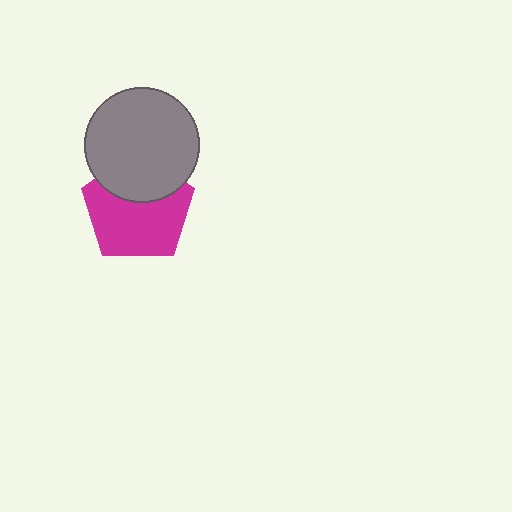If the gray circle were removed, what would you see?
You would see the complete magenta pentagon.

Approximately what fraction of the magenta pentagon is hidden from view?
Roughly 35% of the magenta pentagon is hidden behind the gray circle.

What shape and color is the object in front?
The object in front is a gray circle.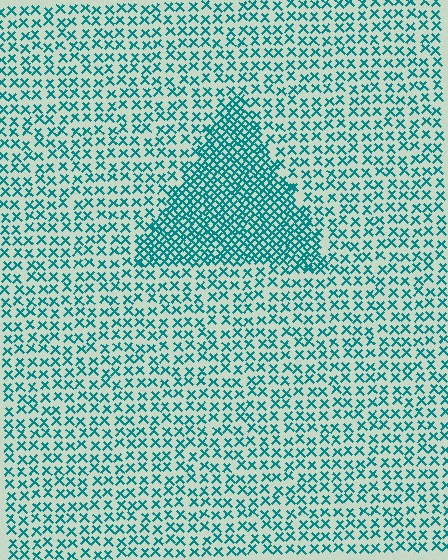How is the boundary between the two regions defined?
The boundary is defined by a change in element density (approximately 2.3x ratio). All elements are the same color, size, and shape.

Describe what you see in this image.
The image contains small teal elements arranged at two different densities. A triangle-shaped region is visible where the elements are more densely packed than the surrounding area.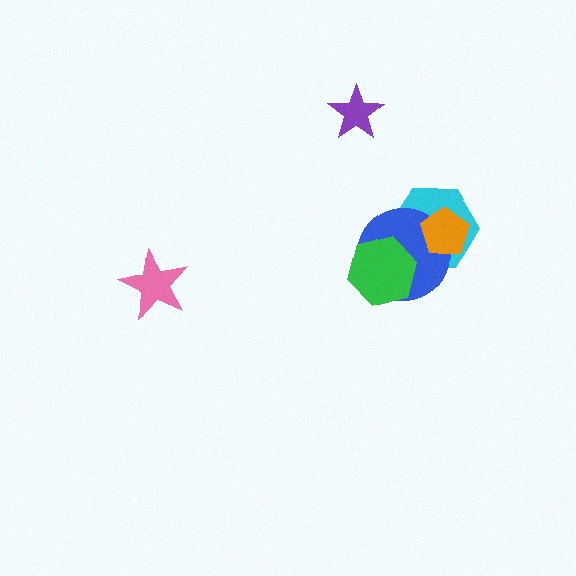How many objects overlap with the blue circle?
3 objects overlap with the blue circle.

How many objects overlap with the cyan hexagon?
3 objects overlap with the cyan hexagon.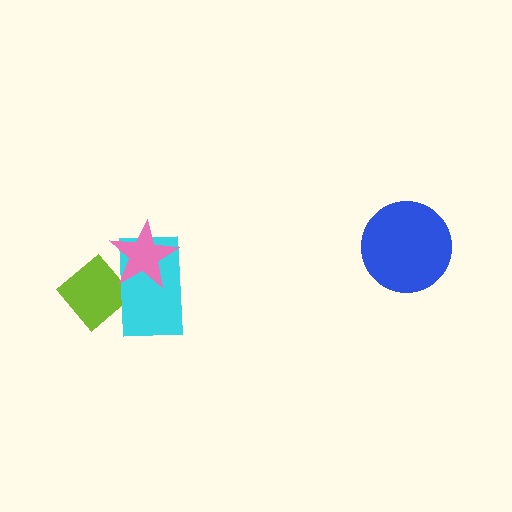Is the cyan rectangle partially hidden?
Yes, it is partially covered by another shape.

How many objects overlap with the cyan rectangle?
2 objects overlap with the cyan rectangle.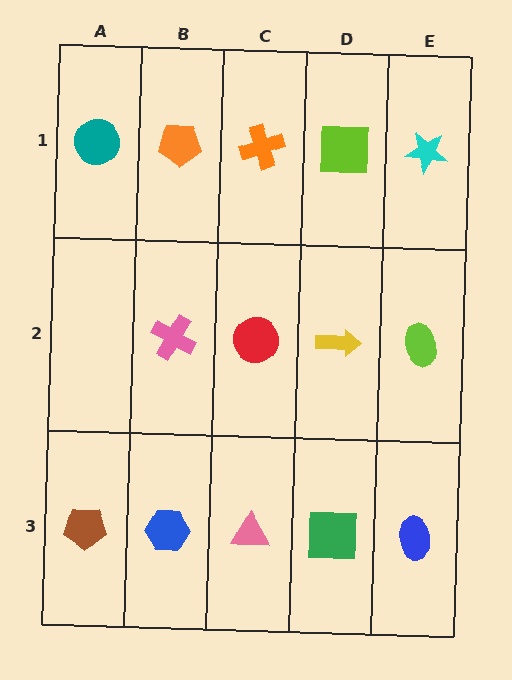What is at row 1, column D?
A lime square.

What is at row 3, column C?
A pink triangle.